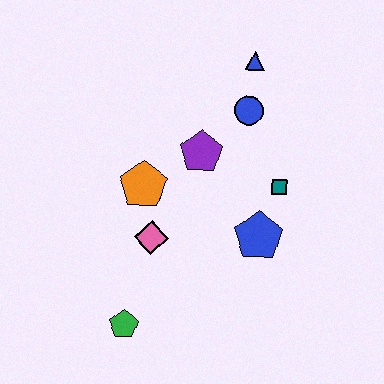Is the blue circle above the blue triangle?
No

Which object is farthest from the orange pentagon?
The blue triangle is farthest from the orange pentagon.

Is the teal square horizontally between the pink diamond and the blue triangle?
No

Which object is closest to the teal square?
The blue pentagon is closest to the teal square.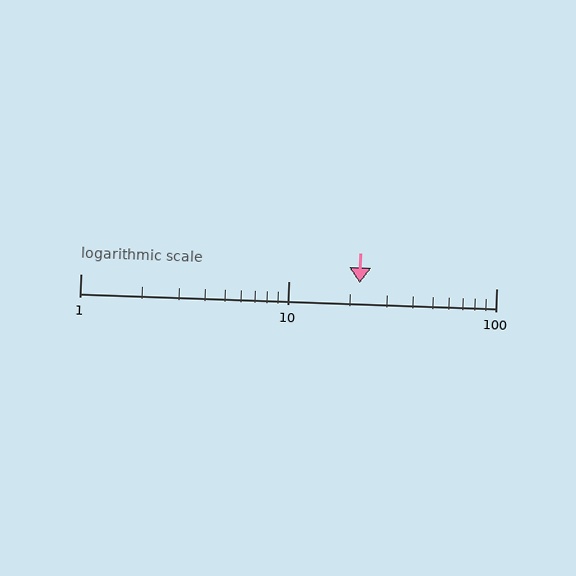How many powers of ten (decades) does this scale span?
The scale spans 2 decades, from 1 to 100.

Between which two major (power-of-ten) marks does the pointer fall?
The pointer is between 10 and 100.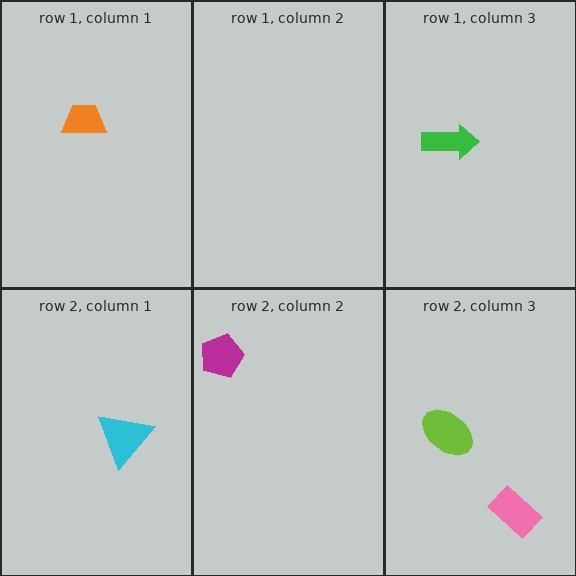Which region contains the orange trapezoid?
The row 1, column 1 region.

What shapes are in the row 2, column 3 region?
The pink rectangle, the lime ellipse.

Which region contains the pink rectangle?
The row 2, column 3 region.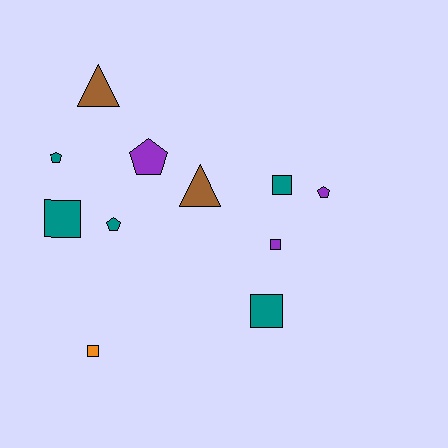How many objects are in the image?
There are 11 objects.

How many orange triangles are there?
There are no orange triangles.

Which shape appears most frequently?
Square, with 5 objects.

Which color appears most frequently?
Teal, with 5 objects.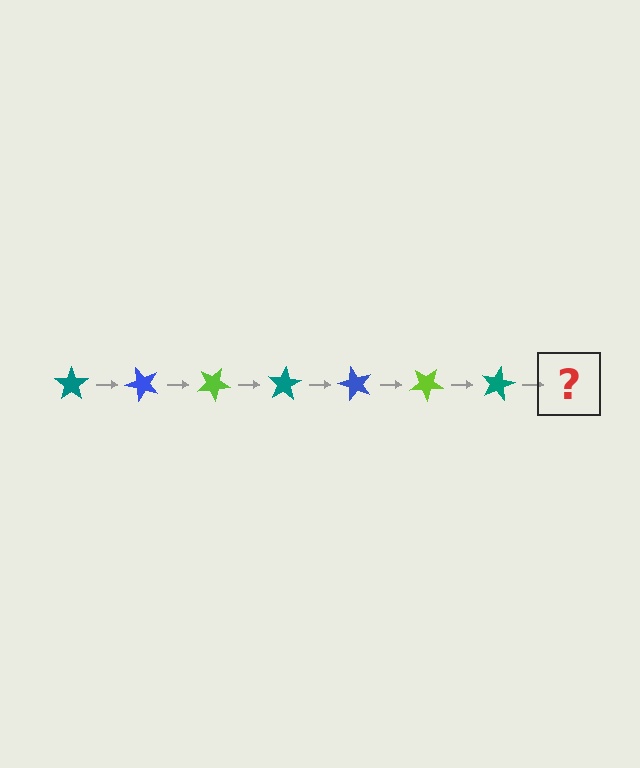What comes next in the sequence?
The next element should be a blue star, rotated 350 degrees from the start.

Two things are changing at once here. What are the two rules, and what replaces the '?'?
The two rules are that it rotates 50 degrees each step and the color cycles through teal, blue, and lime. The '?' should be a blue star, rotated 350 degrees from the start.